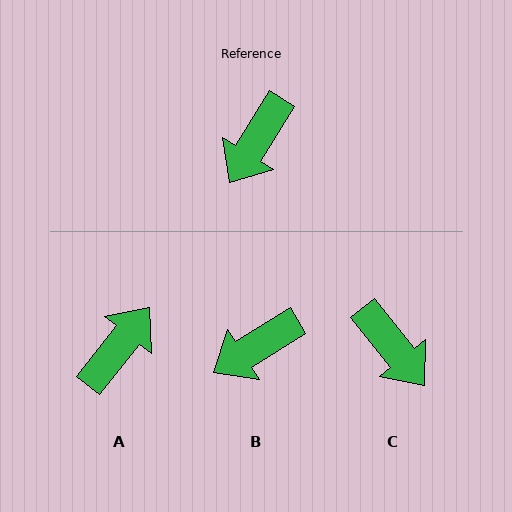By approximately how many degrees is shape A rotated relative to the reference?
Approximately 174 degrees counter-clockwise.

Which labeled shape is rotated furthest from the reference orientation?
A, about 174 degrees away.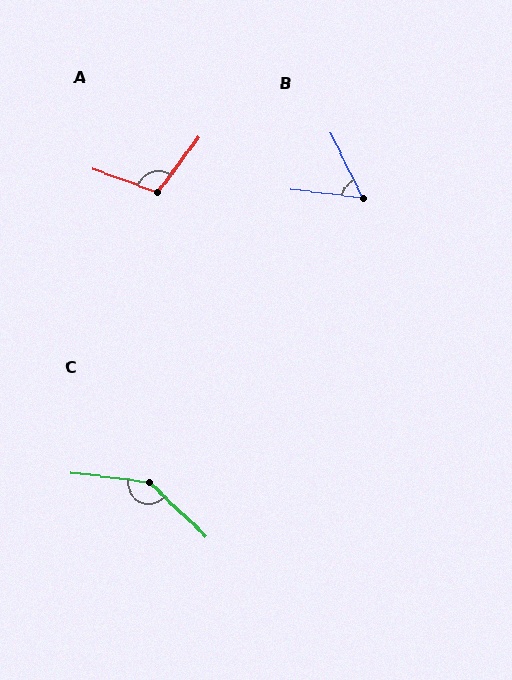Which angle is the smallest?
B, at approximately 57 degrees.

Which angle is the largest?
C, at approximately 143 degrees.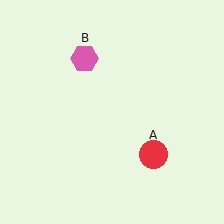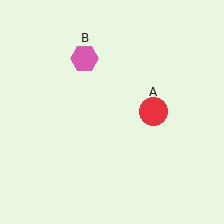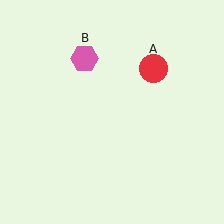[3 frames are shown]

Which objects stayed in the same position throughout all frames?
Pink hexagon (object B) remained stationary.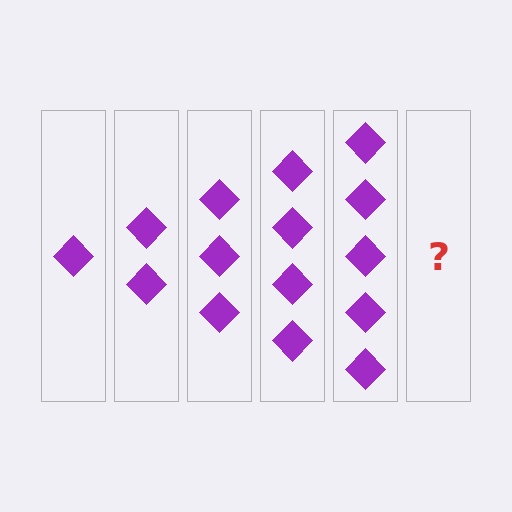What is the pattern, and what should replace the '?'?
The pattern is that each step adds one more diamond. The '?' should be 6 diamonds.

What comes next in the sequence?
The next element should be 6 diamonds.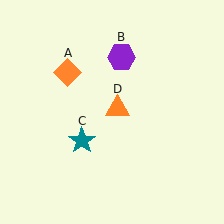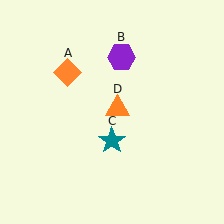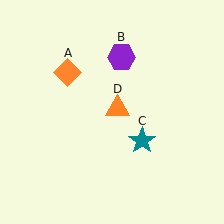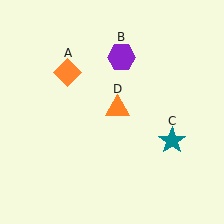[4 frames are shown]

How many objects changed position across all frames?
1 object changed position: teal star (object C).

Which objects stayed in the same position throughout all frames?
Orange diamond (object A) and purple hexagon (object B) and orange triangle (object D) remained stationary.